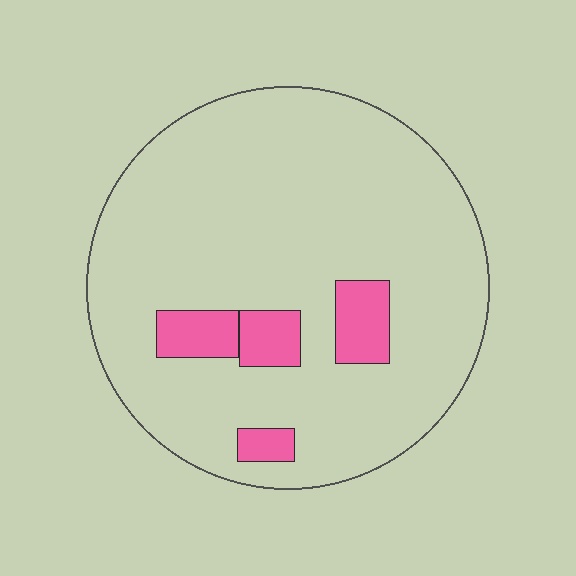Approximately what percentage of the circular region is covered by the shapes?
Approximately 10%.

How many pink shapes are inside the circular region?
4.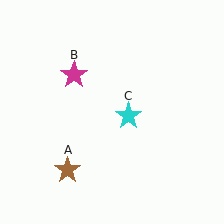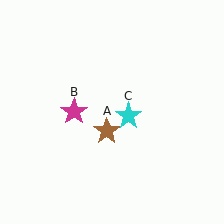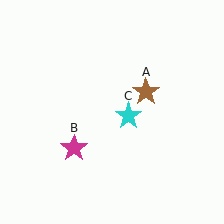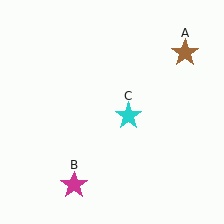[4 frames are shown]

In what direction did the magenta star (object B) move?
The magenta star (object B) moved down.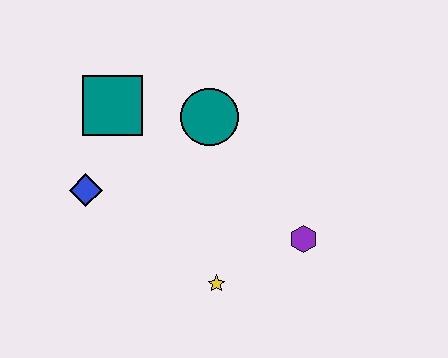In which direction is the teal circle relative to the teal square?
The teal circle is to the right of the teal square.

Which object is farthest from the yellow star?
The teal square is farthest from the yellow star.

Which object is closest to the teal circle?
The teal square is closest to the teal circle.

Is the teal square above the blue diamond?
Yes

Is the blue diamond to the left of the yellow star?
Yes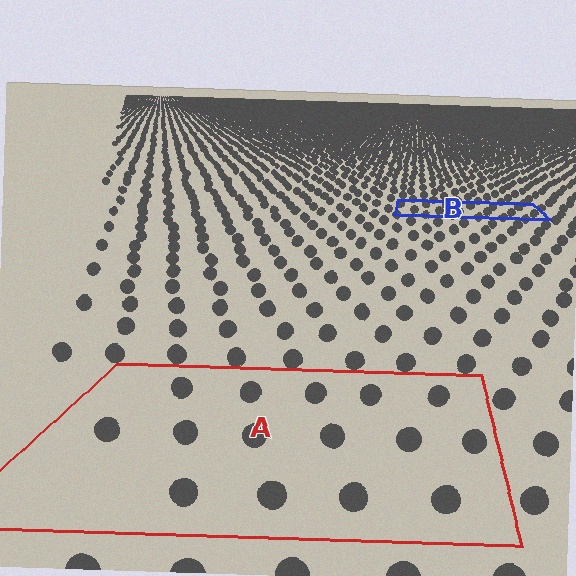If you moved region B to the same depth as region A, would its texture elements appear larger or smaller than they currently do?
They would appear larger. At a closer depth, the same texture elements are projected at a bigger on-screen size.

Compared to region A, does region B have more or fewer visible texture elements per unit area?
Region B has more texture elements per unit area — they are packed more densely because it is farther away.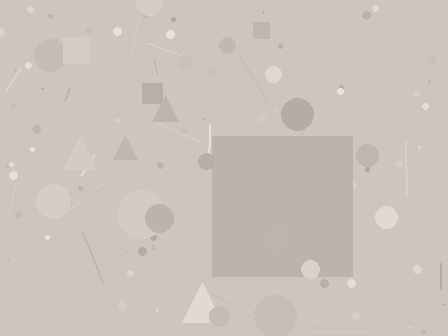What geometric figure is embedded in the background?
A square is embedded in the background.